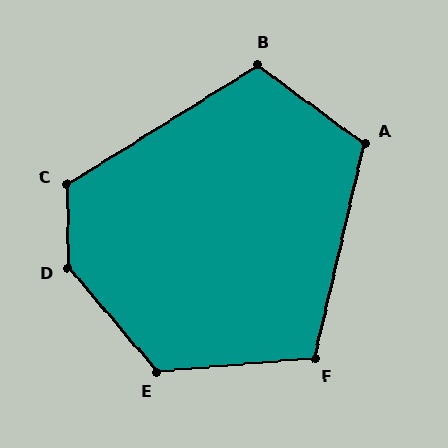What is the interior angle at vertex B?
Approximately 112 degrees (obtuse).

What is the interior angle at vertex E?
Approximately 126 degrees (obtuse).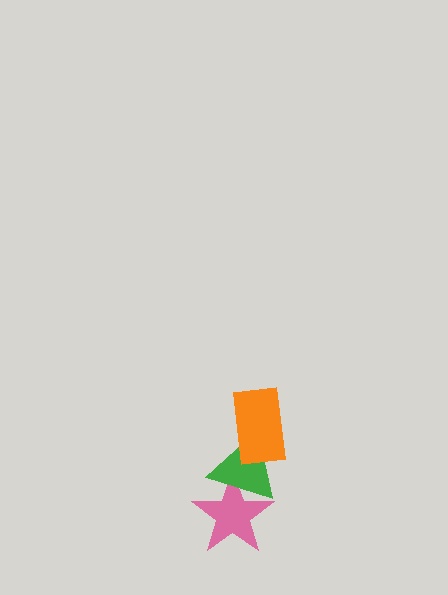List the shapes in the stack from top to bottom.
From top to bottom: the orange rectangle, the green triangle, the pink star.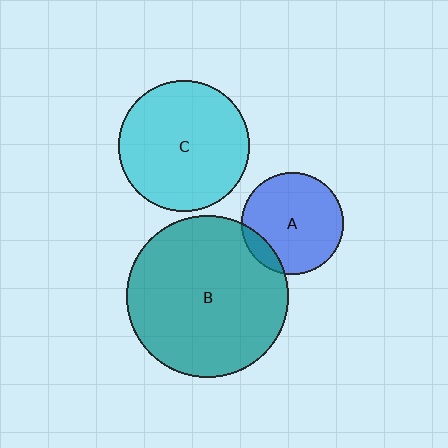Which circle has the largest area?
Circle B (teal).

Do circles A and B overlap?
Yes.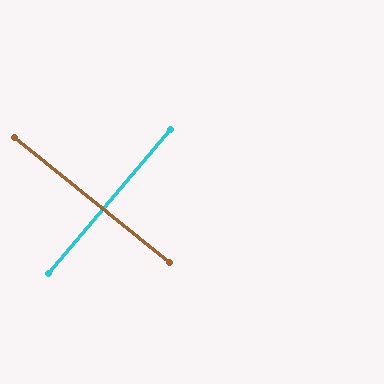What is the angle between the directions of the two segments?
Approximately 88 degrees.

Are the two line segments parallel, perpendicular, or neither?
Perpendicular — they meet at approximately 88°.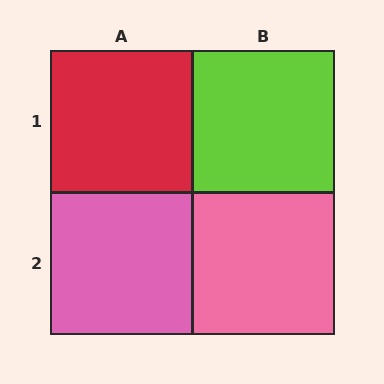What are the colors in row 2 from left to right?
Pink, pink.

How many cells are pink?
2 cells are pink.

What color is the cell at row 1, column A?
Red.